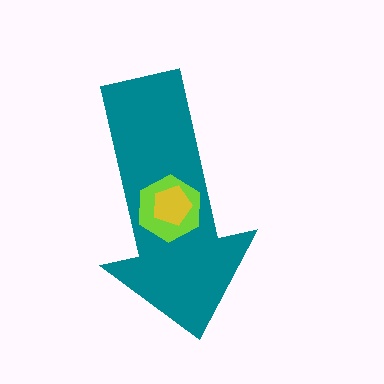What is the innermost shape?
The yellow pentagon.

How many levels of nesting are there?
3.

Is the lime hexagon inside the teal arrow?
Yes.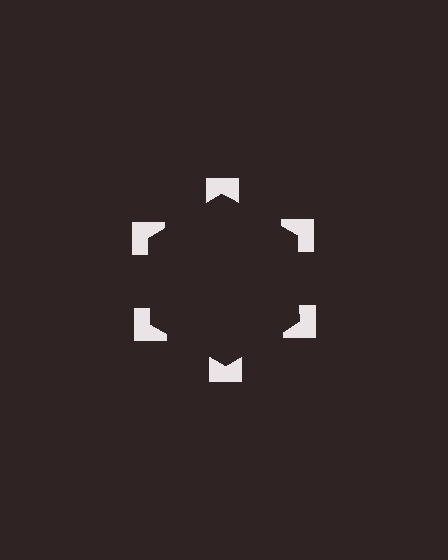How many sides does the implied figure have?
6 sides.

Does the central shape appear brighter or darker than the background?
It typically appears slightly darker than the background, even though no actual brightness change is drawn.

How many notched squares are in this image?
There are 6 — one at each vertex of the illusory hexagon.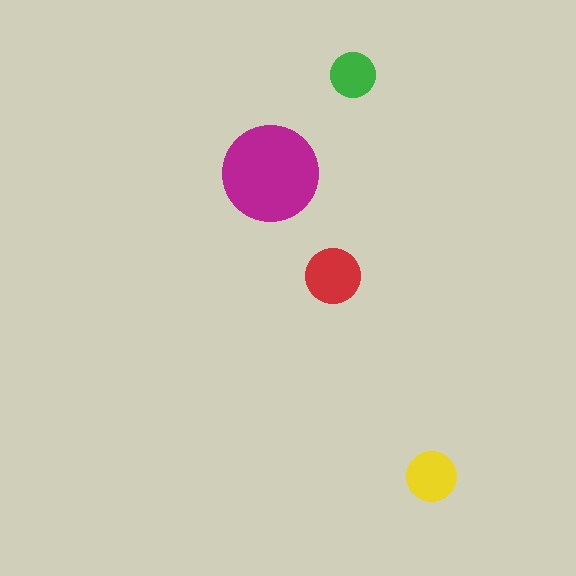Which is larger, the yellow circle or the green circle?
The yellow one.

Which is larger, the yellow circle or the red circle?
The red one.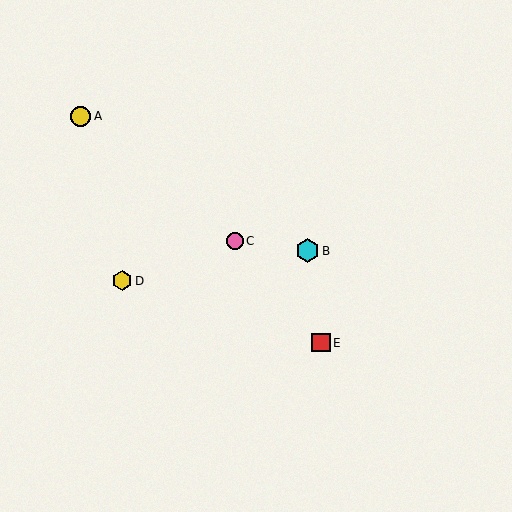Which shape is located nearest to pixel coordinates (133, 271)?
The yellow hexagon (labeled D) at (122, 281) is nearest to that location.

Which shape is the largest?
The cyan hexagon (labeled B) is the largest.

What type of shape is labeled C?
Shape C is a pink circle.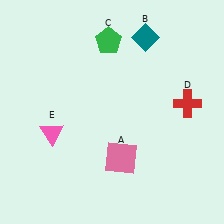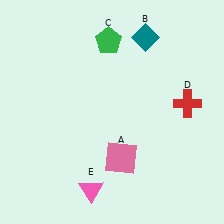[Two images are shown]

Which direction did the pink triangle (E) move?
The pink triangle (E) moved down.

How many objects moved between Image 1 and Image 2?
1 object moved between the two images.